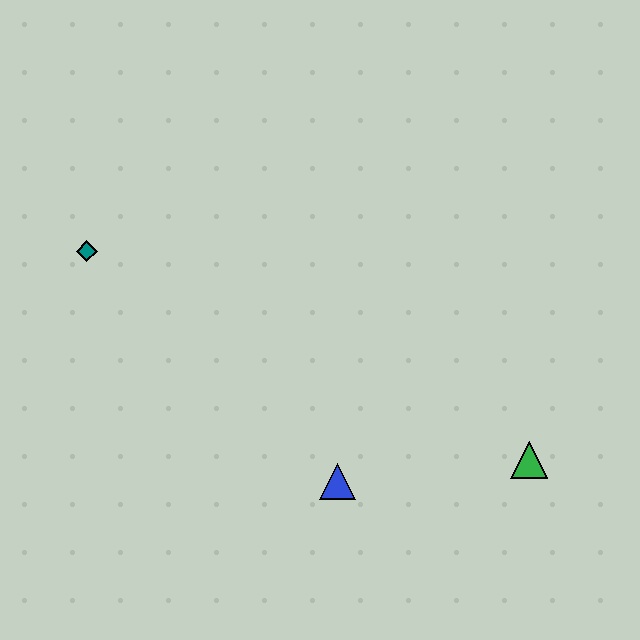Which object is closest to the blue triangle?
The green triangle is closest to the blue triangle.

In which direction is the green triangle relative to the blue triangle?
The green triangle is to the right of the blue triangle.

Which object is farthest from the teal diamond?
The green triangle is farthest from the teal diamond.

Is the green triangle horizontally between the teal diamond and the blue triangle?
No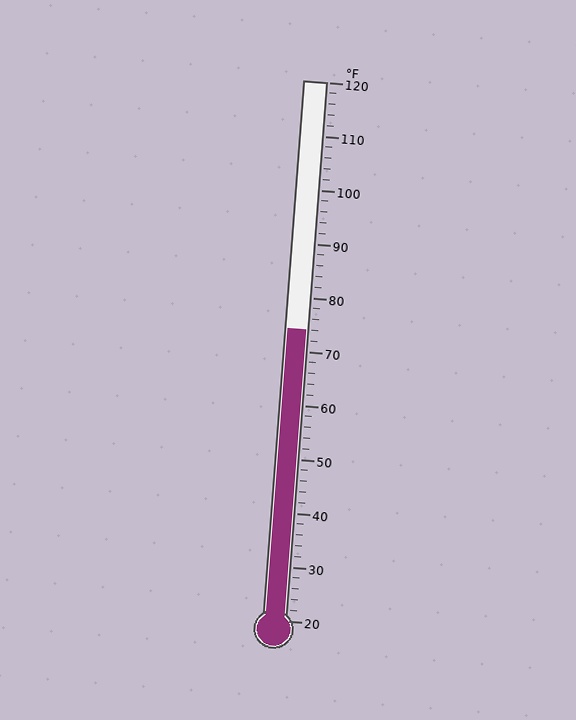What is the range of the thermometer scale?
The thermometer scale ranges from 20°F to 120°F.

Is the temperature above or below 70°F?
The temperature is above 70°F.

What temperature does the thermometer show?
The thermometer shows approximately 74°F.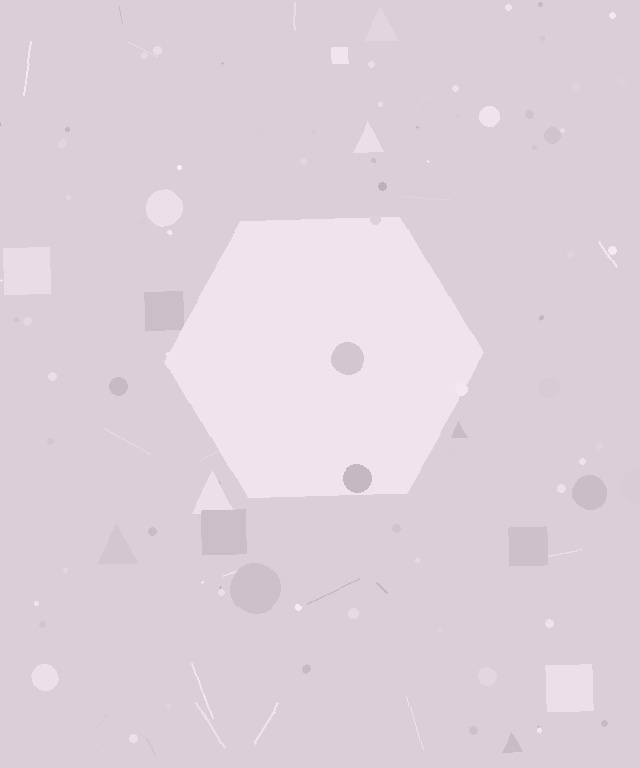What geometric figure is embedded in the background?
A hexagon is embedded in the background.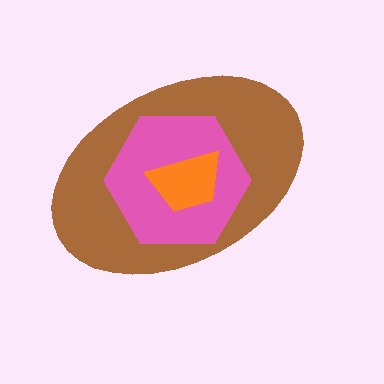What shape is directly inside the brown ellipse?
The pink hexagon.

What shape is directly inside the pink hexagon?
The orange trapezoid.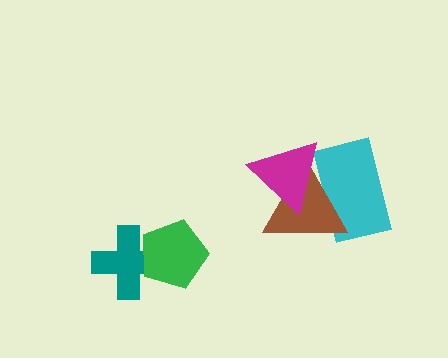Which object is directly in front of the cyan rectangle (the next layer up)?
The brown triangle is directly in front of the cyan rectangle.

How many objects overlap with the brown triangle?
2 objects overlap with the brown triangle.